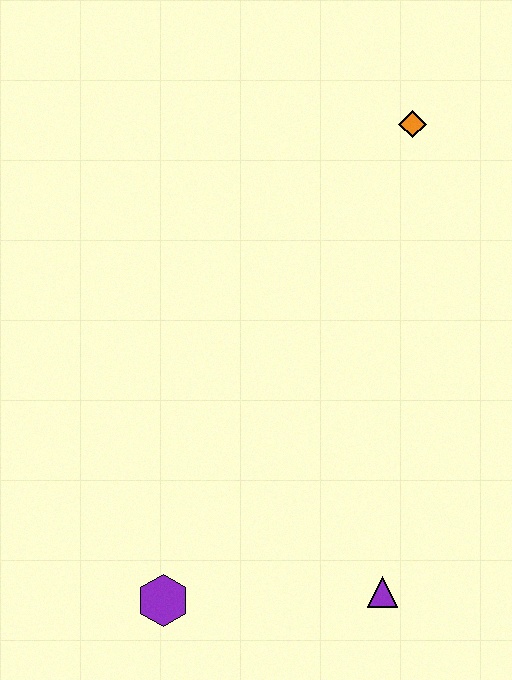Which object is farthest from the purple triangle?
The orange diamond is farthest from the purple triangle.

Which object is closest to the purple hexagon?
The purple triangle is closest to the purple hexagon.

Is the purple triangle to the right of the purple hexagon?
Yes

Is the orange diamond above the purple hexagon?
Yes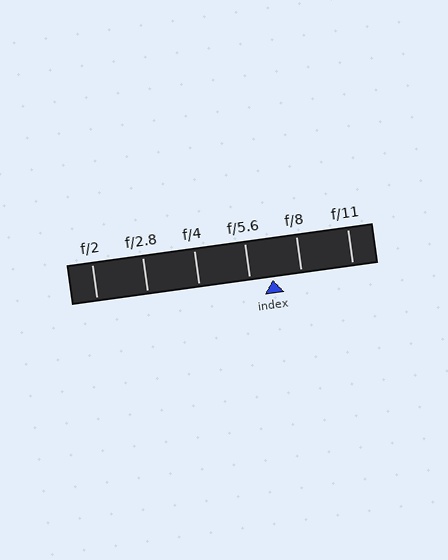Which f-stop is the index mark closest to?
The index mark is closest to f/5.6.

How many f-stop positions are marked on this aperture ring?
There are 6 f-stop positions marked.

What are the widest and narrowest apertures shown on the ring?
The widest aperture shown is f/2 and the narrowest is f/11.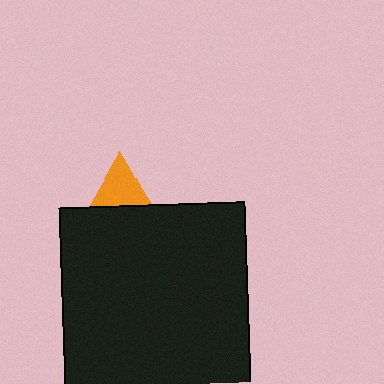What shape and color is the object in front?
The object in front is a black square.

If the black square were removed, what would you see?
You would see the complete orange triangle.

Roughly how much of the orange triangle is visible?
A small part of it is visible (roughly 32%).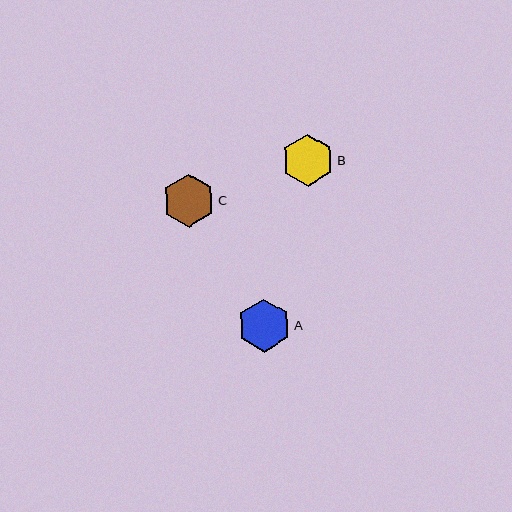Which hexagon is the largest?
Hexagon A is the largest with a size of approximately 53 pixels.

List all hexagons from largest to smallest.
From largest to smallest: A, C, B.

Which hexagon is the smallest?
Hexagon B is the smallest with a size of approximately 52 pixels.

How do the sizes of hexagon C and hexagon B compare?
Hexagon C and hexagon B are approximately the same size.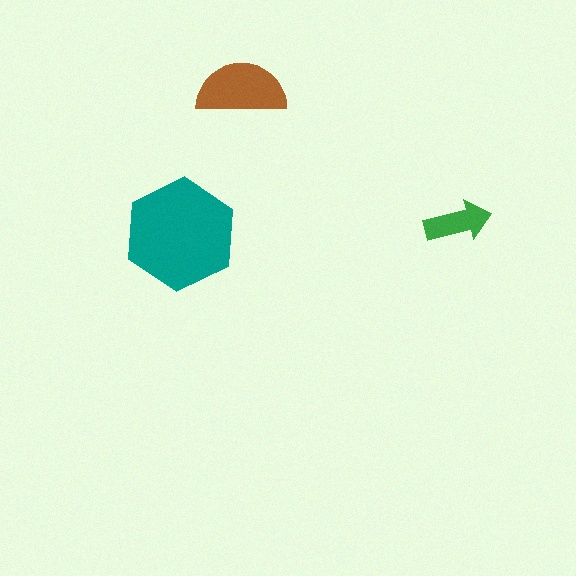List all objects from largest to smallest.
The teal hexagon, the brown semicircle, the green arrow.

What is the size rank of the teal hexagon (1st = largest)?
1st.